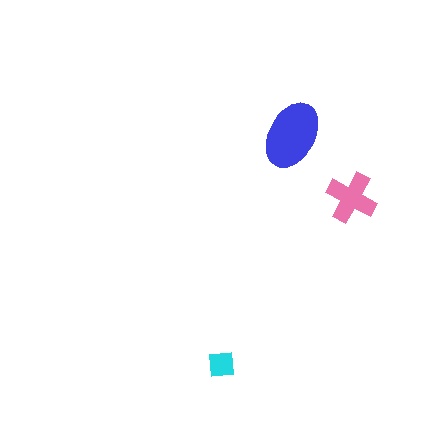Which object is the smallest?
The cyan square.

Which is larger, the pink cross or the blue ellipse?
The blue ellipse.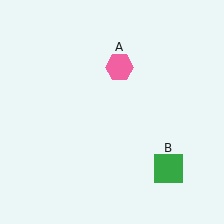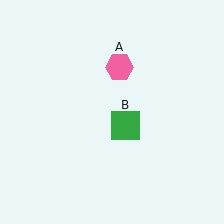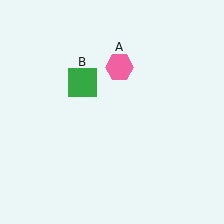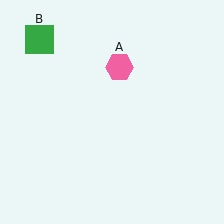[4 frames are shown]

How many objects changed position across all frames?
1 object changed position: green square (object B).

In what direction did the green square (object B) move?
The green square (object B) moved up and to the left.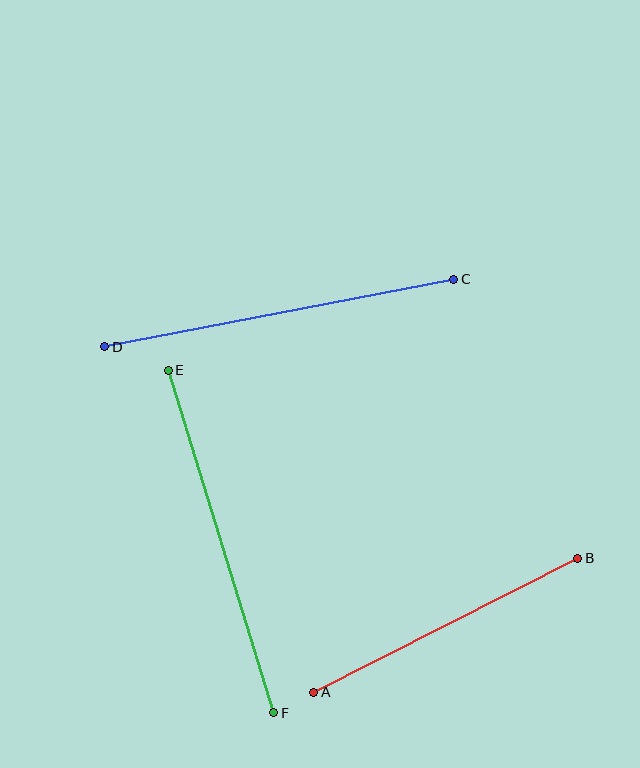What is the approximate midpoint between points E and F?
The midpoint is at approximately (221, 541) pixels.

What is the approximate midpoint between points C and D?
The midpoint is at approximately (279, 313) pixels.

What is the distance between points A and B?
The distance is approximately 296 pixels.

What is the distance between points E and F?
The distance is approximately 359 pixels.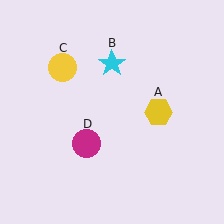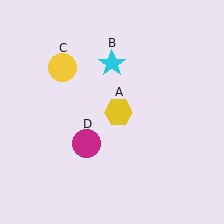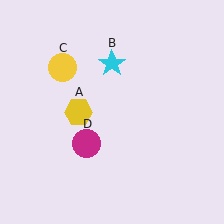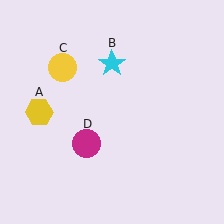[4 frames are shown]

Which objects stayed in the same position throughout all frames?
Cyan star (object B) and yellow circle (object C) and magenta circle (object D) remained stationary.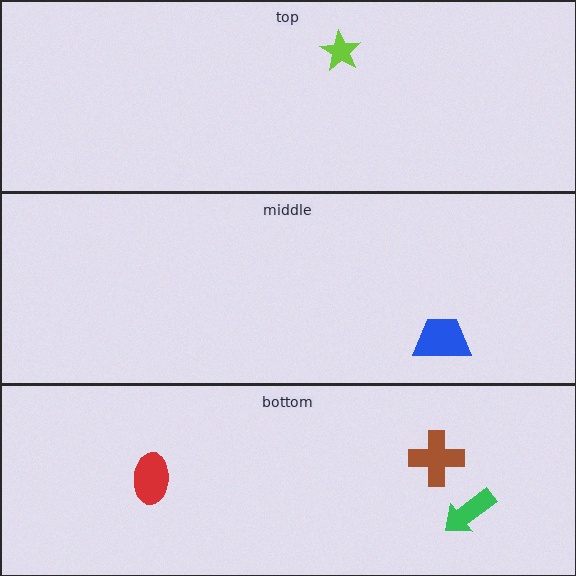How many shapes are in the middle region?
1.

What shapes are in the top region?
The lime star.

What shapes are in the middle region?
The blue trapezoid.